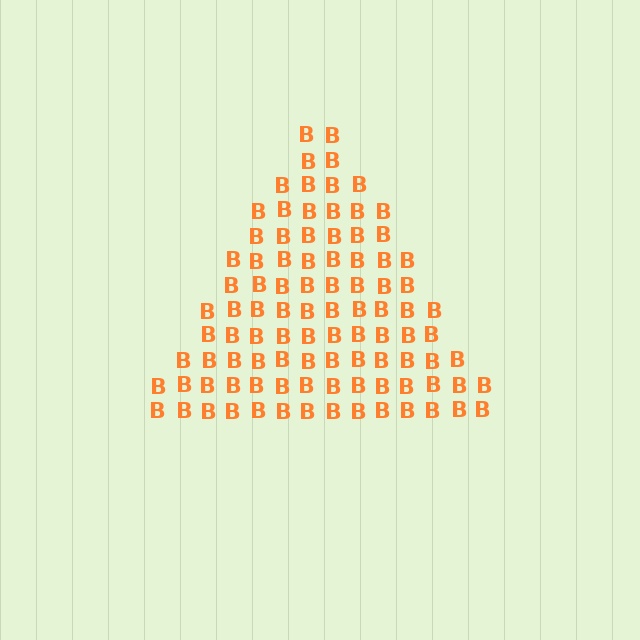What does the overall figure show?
The overall figure shows a triangle.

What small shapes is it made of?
It is made of small letter B's.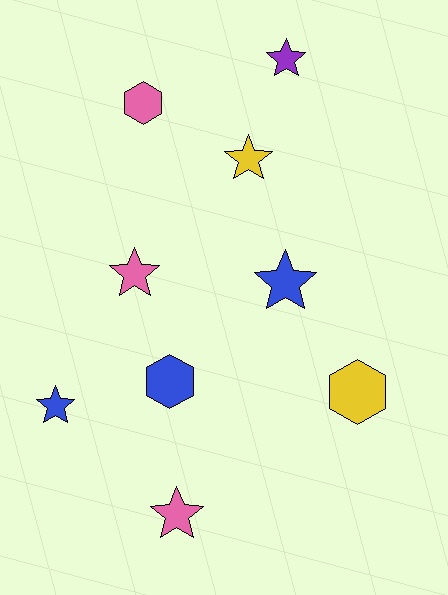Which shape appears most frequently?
Star, with 6 objects.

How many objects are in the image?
There are 9 objects.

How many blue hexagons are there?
There is 1 blue hexagon.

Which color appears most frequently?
Pink, with 3 objects.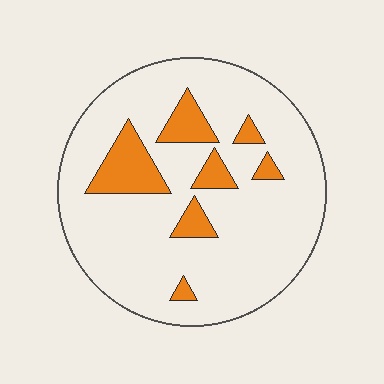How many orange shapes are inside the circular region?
7.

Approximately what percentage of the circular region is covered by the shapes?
Approximately 15%.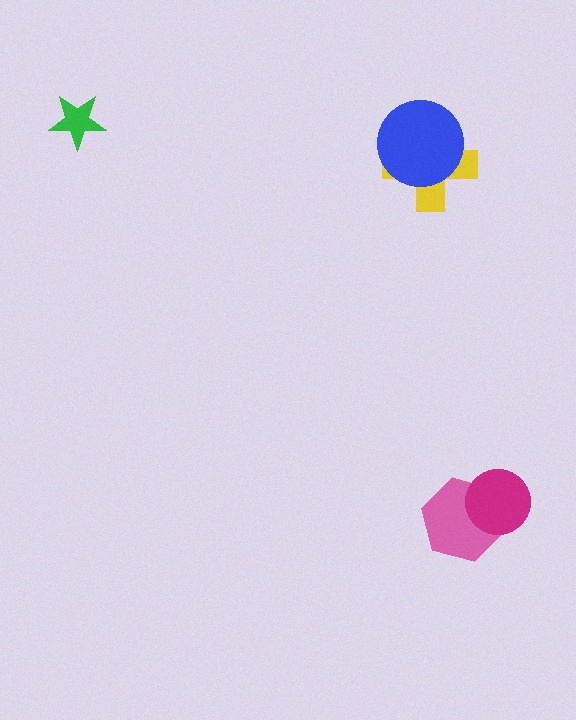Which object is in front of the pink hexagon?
The magenta circle is in front of the pink hexagon.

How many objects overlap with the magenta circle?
1 object overlaps with the magenta circle.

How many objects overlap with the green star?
0 objects overlap with the green star.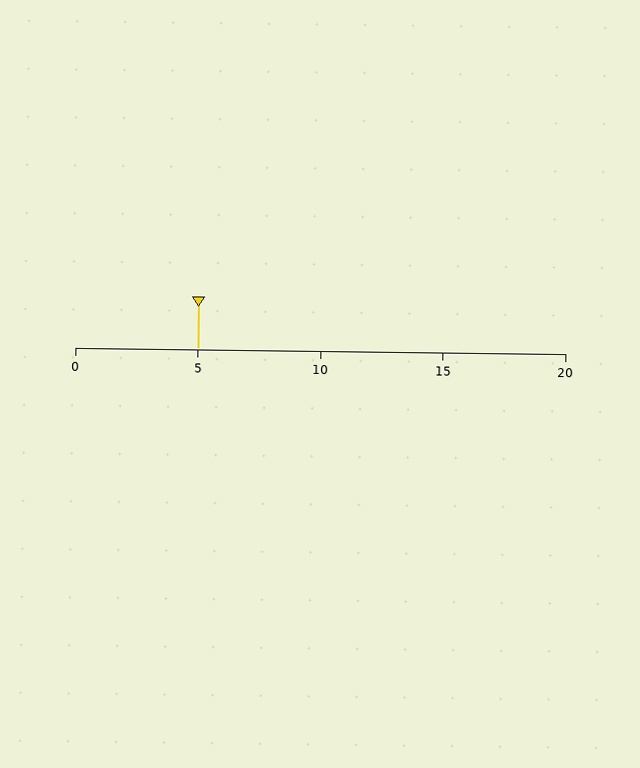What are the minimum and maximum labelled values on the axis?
The axis runs from 0 to 20.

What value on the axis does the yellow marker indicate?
The marker indicates approximately 5.